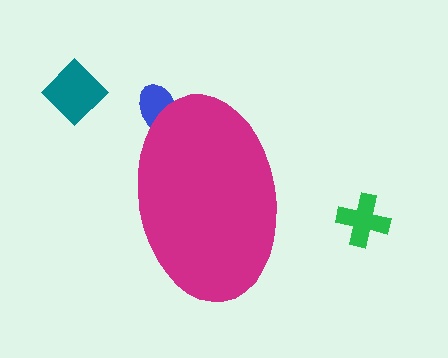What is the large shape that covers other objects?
A magenta ellipse.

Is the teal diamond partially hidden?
No, the teal diamond is fully visible.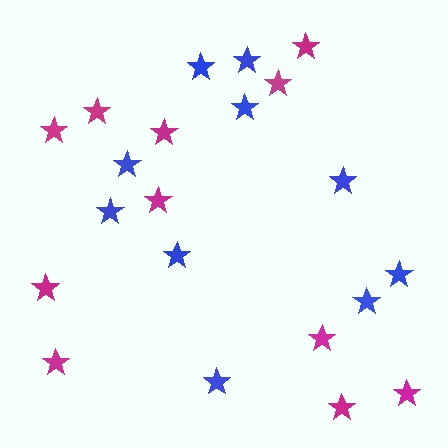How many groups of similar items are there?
There are 2 groups: one group of blue stars (10) and one group of magenta stars (11).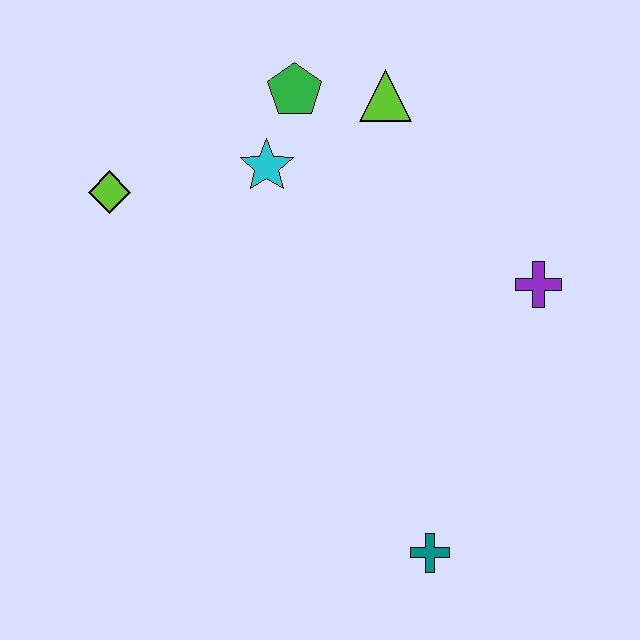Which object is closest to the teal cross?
The purple cross is closest to the teal cross.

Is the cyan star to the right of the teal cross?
No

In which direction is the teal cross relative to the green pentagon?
The teal cross is below the green pentagon.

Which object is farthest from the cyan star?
The teal cross is farthest from the cyan star.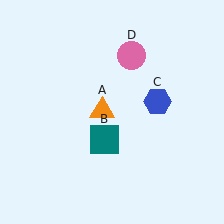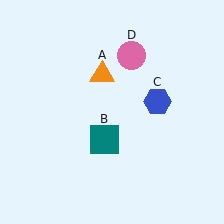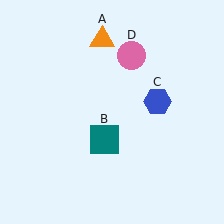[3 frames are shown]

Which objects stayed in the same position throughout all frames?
Teal square (object B) and blue hexagon (object C) and pink circle (object D) remained stationary.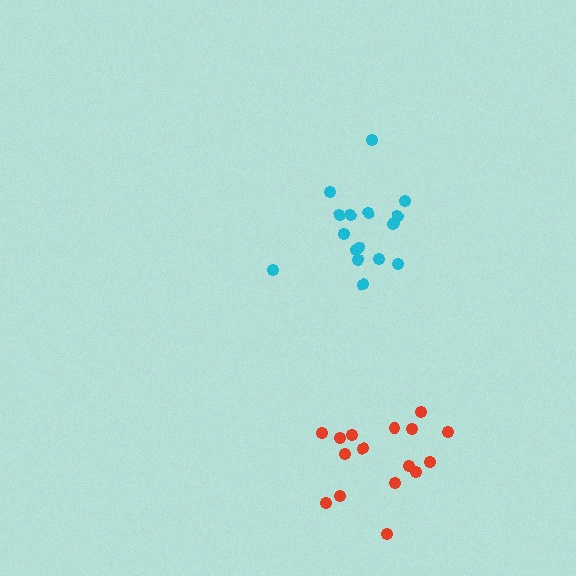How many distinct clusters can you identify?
There are 2 distinct clusters.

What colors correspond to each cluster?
The clusters are colored: cyan, red.